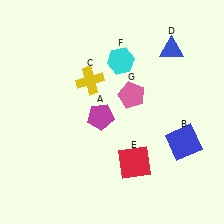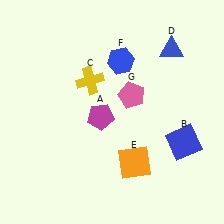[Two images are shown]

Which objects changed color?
E changed from red to orange. F changed from cyan to blue.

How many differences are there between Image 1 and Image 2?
There are 2 differences between the two images.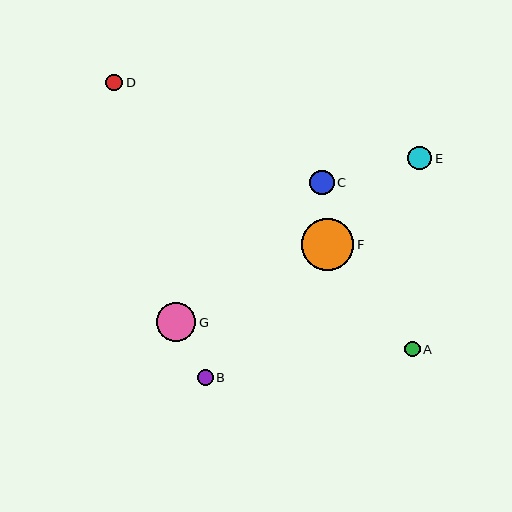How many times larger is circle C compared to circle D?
Circle C is approximately 1.5 times the size of circle D.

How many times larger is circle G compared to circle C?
Circle G is approximately 1.6 times the size of circle C.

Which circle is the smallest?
Circle A is the smallest with a size of approximately 15 pixels.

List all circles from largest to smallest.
From largest to smallest: F, G, C, E, D, B, A.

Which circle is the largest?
Circle F is the largest with a size of approximately 52 pixels.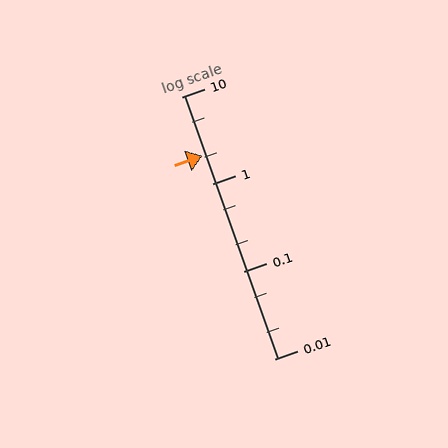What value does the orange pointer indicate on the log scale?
The pointer indicates approximately 2.1.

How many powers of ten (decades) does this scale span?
The scale spans 3 decades, from 0.01 to 10.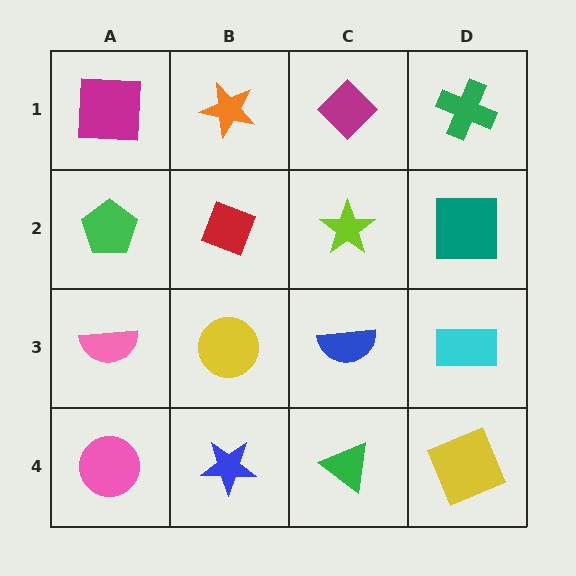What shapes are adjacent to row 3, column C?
A lime star (row 2, column C), a green triangle (row 4, column C), a yellow circle (row 3, column B), a cyan rectangle (row 3, column D).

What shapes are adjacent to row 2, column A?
A magenta square (row 1, column A), a pink semicircle (row 3, column A), a red diamond (row 2, column B).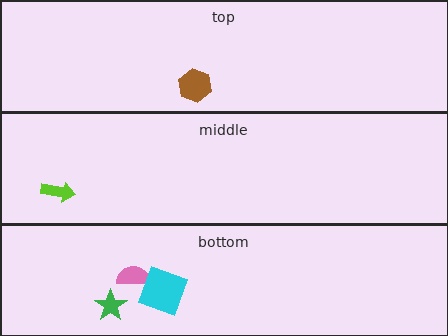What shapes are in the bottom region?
The pink semicircle, the cyan square, the green star.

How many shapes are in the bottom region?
3.